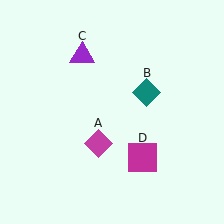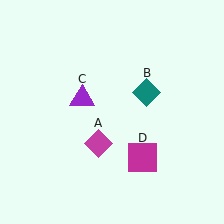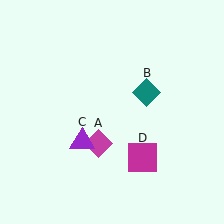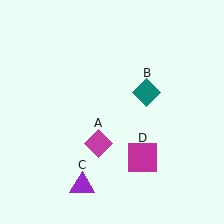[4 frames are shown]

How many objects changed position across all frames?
1 object changed position: purple triangle (object C).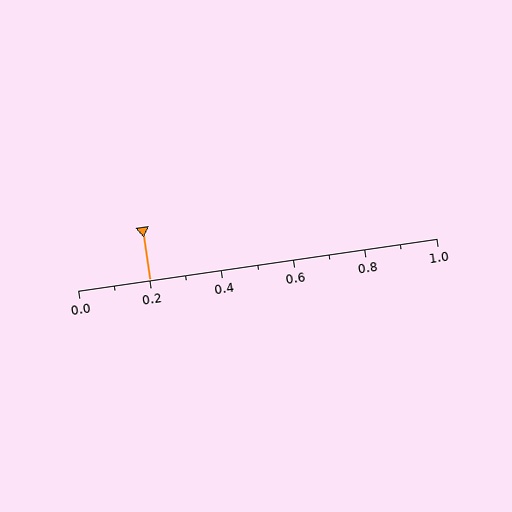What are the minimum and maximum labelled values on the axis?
The axis runs from 0.0 to 1.0.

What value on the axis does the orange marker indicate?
The marker indicates approximately 0.2.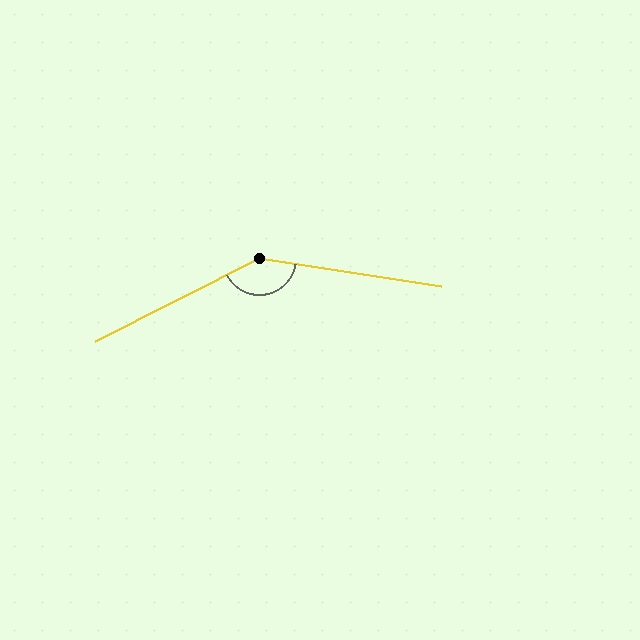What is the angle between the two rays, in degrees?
Approximately 144 degrees.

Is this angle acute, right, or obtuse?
It is obtuse.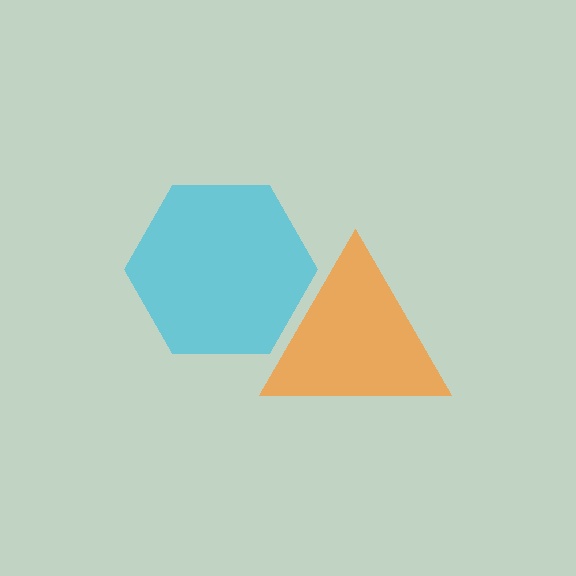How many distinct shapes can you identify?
There are 2 distinct shapes: a cyan hexagon, an orange triangle.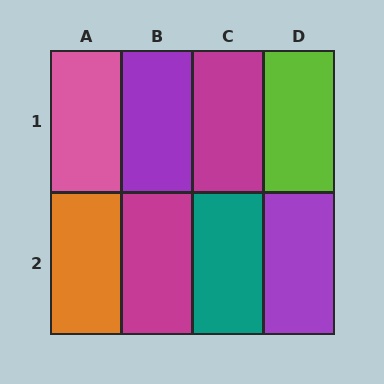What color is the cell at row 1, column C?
Magenta.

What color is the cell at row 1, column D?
Lime.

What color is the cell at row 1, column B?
Purple.